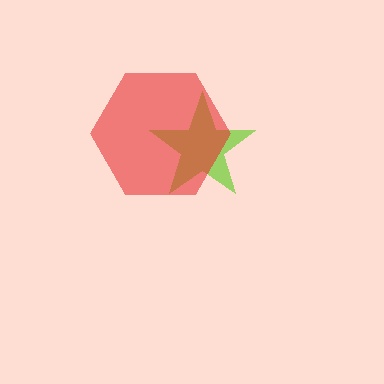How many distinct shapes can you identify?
There are 2 distinct shapes: a lime star, a red hexagon.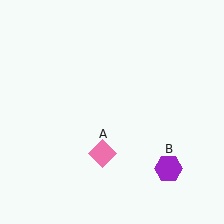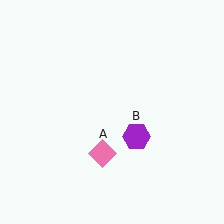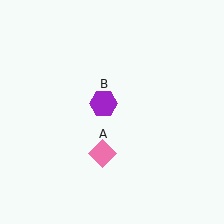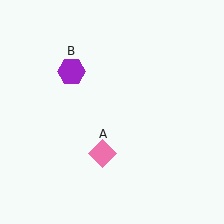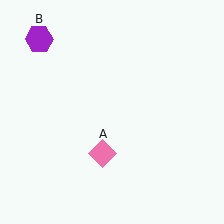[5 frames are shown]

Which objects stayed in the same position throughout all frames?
Pink diamond (object A) remained stationary.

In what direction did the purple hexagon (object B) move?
The purple hexagon (object B) moved up and to the left.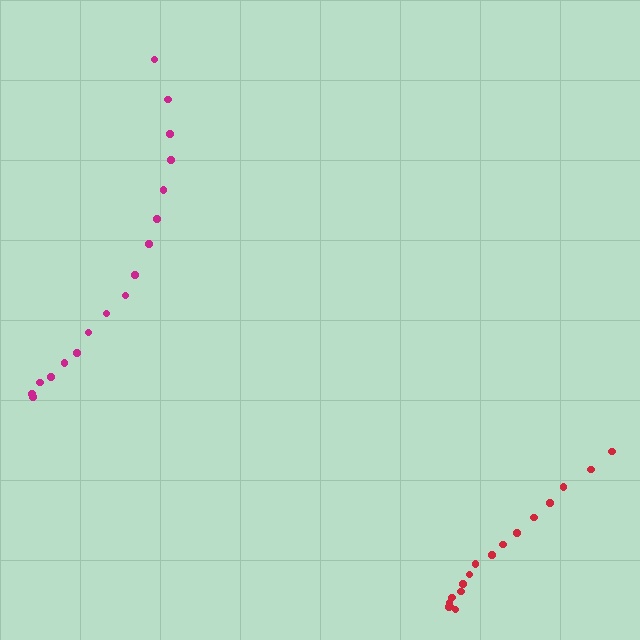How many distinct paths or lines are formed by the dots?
There are 2 distinct paths.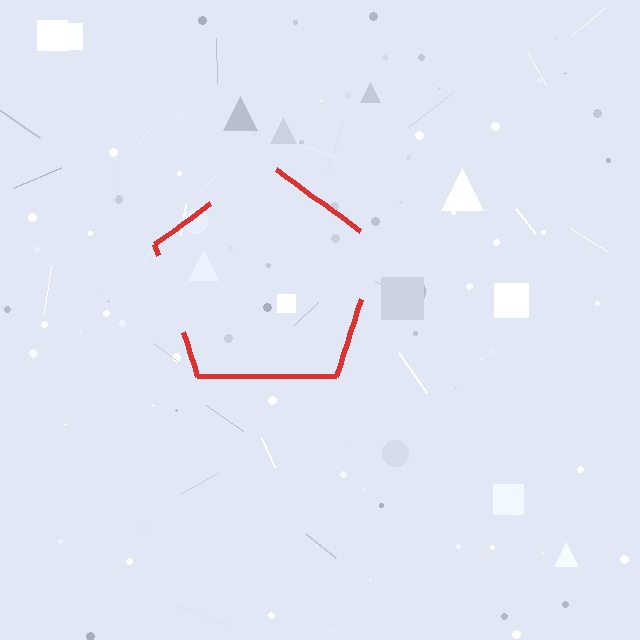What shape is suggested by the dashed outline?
The dashed outline suggests a pentagon.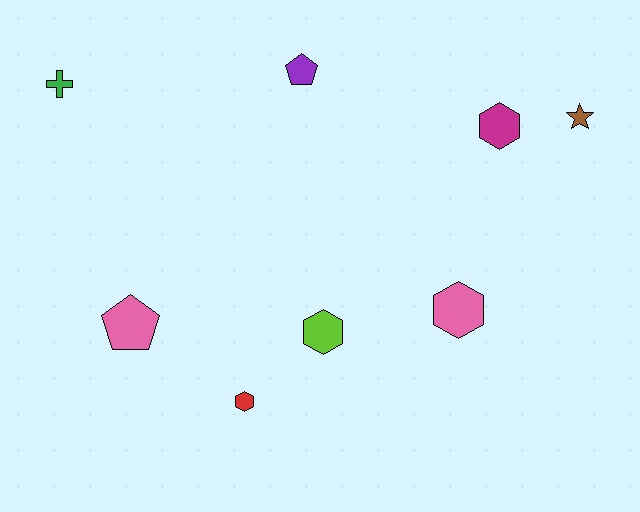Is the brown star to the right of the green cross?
Yes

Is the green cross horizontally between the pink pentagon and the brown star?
No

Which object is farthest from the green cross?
The brown star is farthest from the green cross.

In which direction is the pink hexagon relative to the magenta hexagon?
The pink hexagon is below the magenta hexagon.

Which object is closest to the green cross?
The purple pentagon is closest to the green cross.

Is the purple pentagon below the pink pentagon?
No